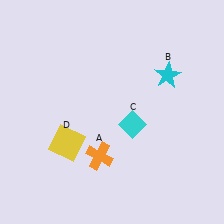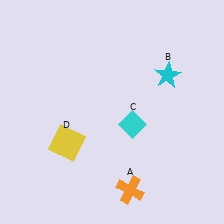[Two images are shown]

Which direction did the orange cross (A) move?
The orange cross (A) moved down.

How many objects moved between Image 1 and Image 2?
1 object moved between the two images.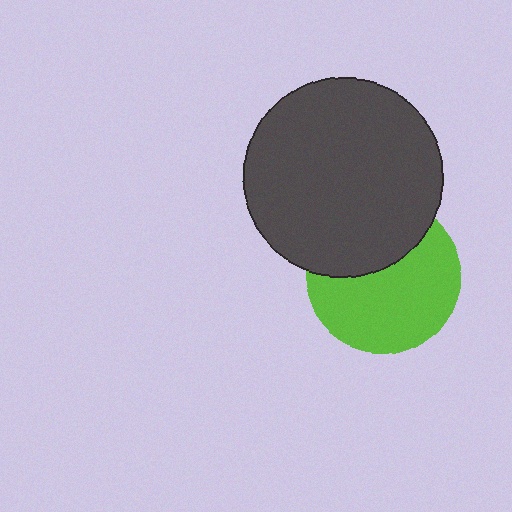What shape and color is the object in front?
The object in front is a dark gray circle.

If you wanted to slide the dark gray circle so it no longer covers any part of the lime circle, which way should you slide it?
Slide it up — that is the most direct way to separate the two shapes.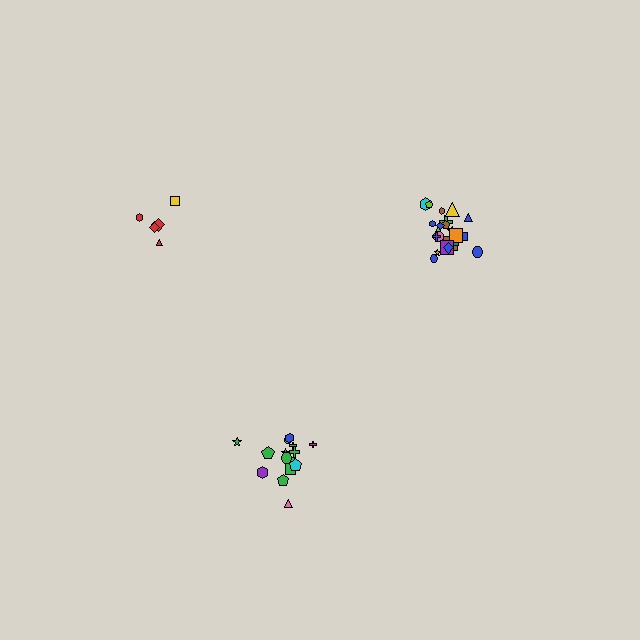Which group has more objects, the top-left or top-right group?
The top-right group.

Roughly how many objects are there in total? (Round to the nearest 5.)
Roughly 40 objects in total.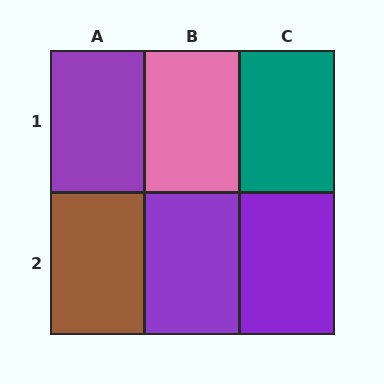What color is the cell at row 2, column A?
Brown.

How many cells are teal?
1 cell is teal.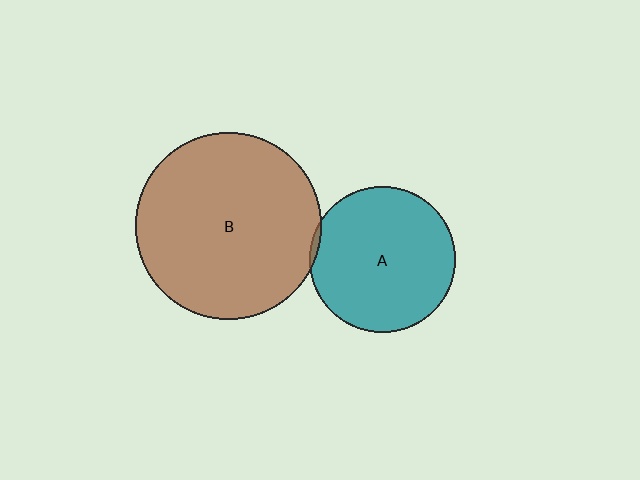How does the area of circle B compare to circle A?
Approximately 1.6 times.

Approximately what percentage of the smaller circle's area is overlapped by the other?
Approximately 5%.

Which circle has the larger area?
Circle B (brown).